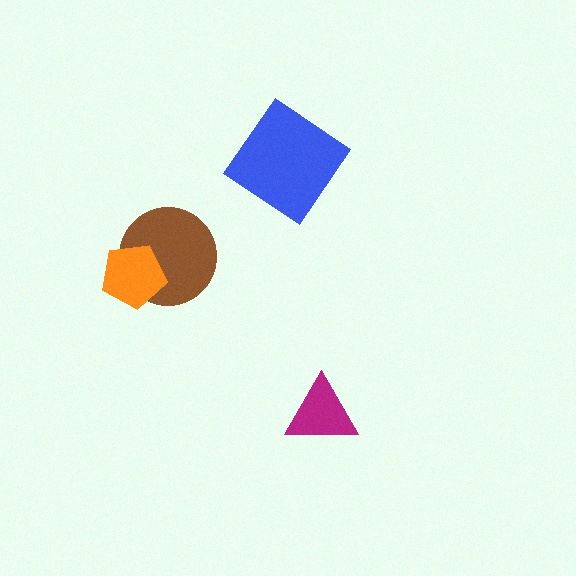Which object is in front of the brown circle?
The orange pentagon is in front of the brown circle.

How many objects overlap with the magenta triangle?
0 objects overlap with the magenta triangle.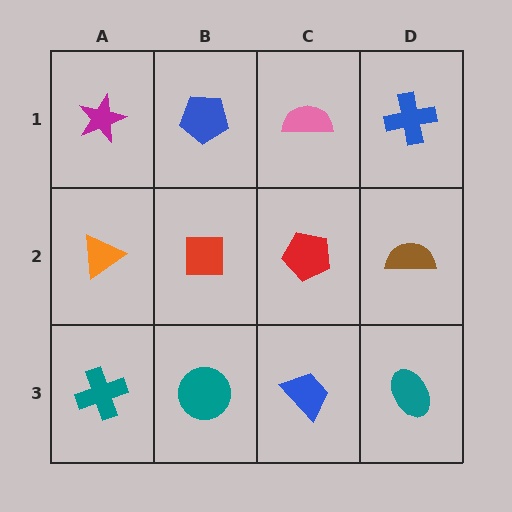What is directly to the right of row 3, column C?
A teal ellipse.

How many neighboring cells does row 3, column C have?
3.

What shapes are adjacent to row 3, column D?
A brown semicircle (row 2, column D), a blue trapezoid (row 3, column C).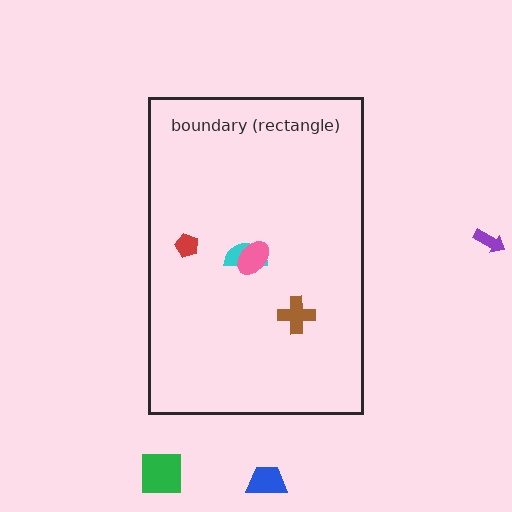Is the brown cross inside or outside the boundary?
Inside.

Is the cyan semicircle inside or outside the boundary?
Inside.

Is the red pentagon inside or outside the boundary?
Inside.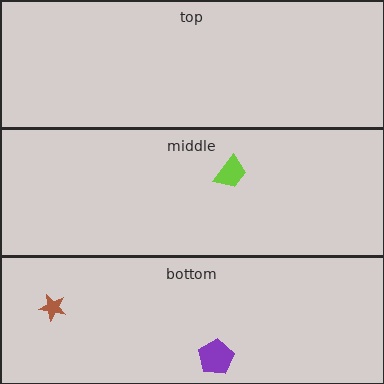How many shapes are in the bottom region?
2.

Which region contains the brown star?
The bottom region.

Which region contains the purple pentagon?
The bottom region.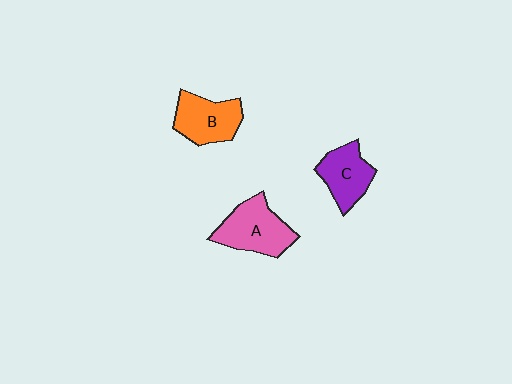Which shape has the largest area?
Shape A (pink).